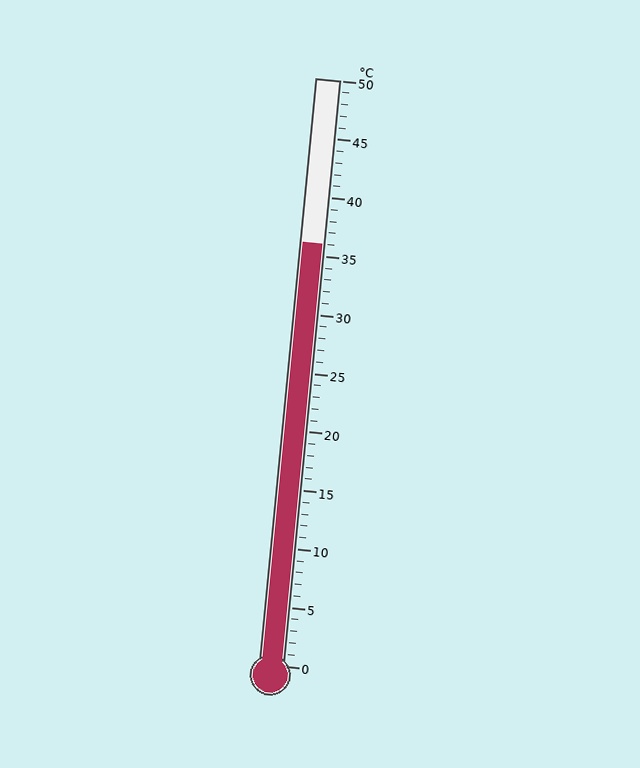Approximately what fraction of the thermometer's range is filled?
The thermometer is filled to approximately 70% of its range.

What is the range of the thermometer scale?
The thermometer scale ranges from 0°C to 50°C.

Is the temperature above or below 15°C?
The temperature is above 15°C.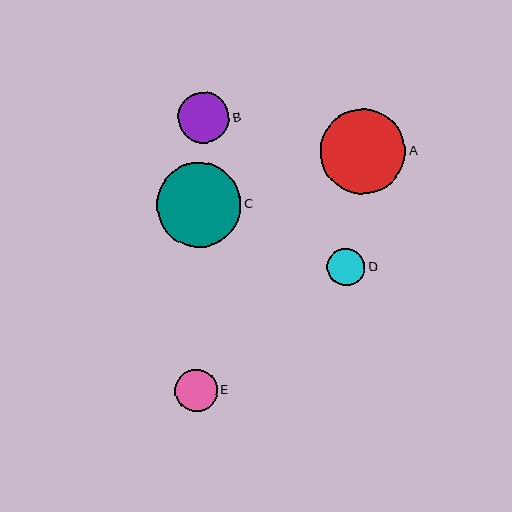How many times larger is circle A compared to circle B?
Circle A is approximately 1.7 times the size of circle B.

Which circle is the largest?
Circle A is the largest with a size of approximately 85 pixels.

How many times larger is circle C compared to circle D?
Circle C is approximately 2.2 times the size of circle D.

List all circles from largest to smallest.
From largest to smallest: A, C, B, E, D.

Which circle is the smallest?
Circle D is the smallest with a size of approximately 38 pixels.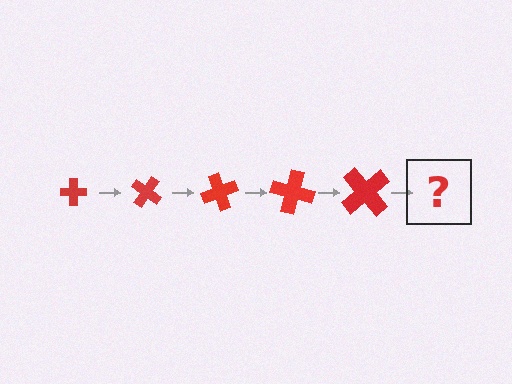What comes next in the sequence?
The next element should be a cross, larger than the previous one and rotated 175 degrees from the start.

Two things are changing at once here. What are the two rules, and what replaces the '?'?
The two rules are that the cross grows larger each step and it rotates 35 degrees each step. The '?' should be a cross, larger than the previous one and rotated 175 degrees from the start.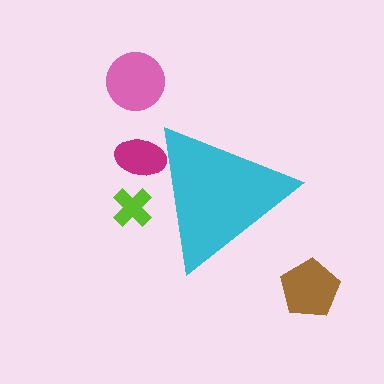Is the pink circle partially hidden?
No, the pink circle is fully visible.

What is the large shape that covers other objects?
A cyan triangle.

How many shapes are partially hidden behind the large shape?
2 shapes are partially hidden.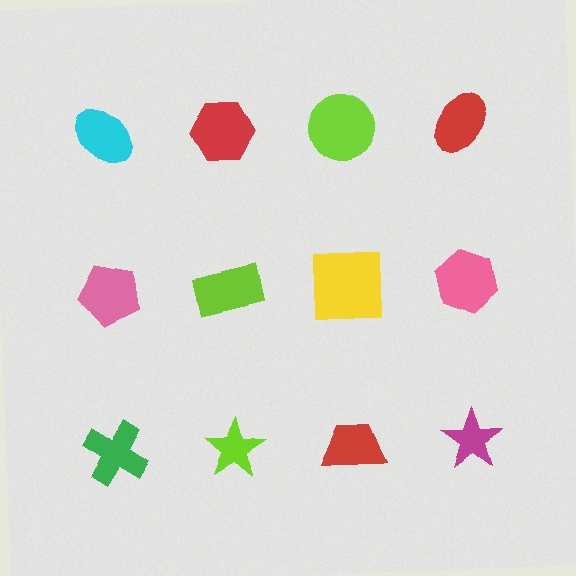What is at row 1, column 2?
A red hexagon.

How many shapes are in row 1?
4 shapes.